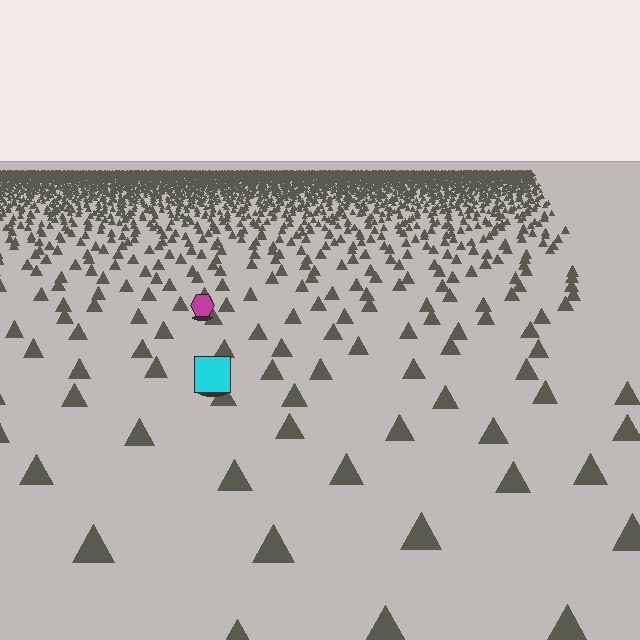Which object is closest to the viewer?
The cyan square is closest. The texture marks near it are larger and more spread out.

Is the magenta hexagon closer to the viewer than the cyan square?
No. The cyan square is closer — you can tell from the texture gradient: the ground texture is coarser near it.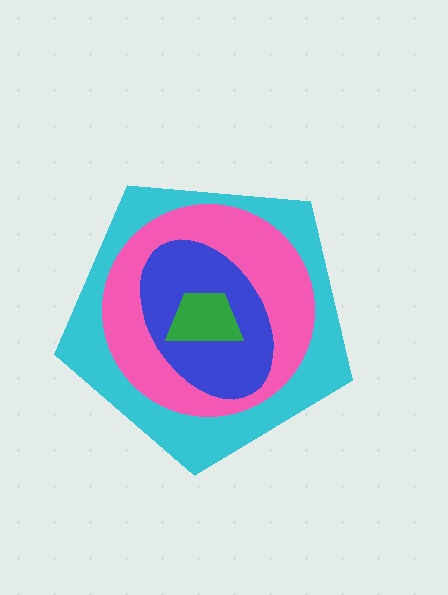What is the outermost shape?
The cyan pentagon.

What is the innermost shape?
The green trapezoid.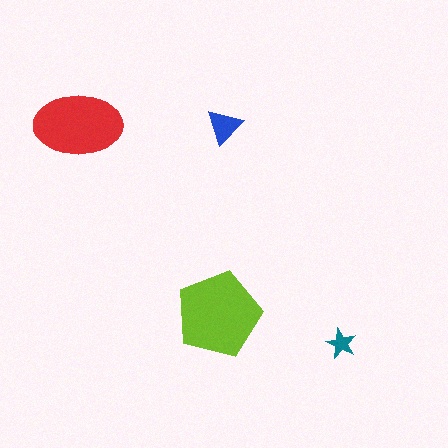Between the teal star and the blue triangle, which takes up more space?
The blue triangle.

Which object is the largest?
The lime pentagon.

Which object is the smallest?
The teal star.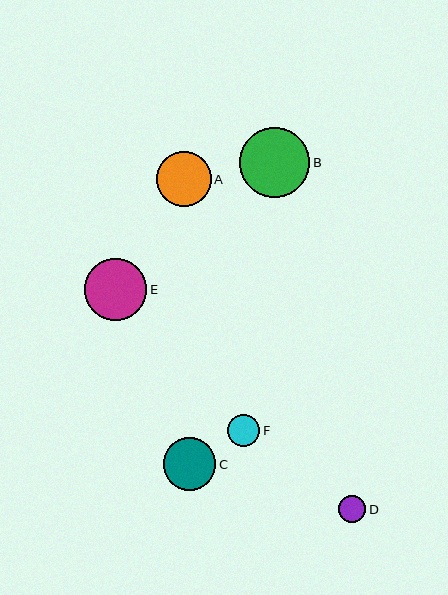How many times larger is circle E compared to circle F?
Circle E is approximately 1.9 times the size of circle F.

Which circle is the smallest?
Circle D is the smallest with a size of approximately 27 pixels.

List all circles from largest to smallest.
From largest to smallest: B, E, A, C, F, D.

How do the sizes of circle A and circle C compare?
Circle A and circle C are approximately the same size.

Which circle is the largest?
Circle B is the largest with a size of approximately 70 pixels.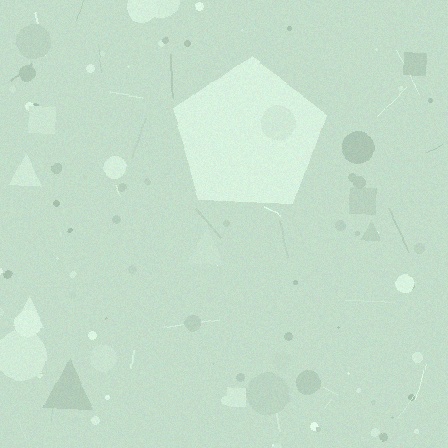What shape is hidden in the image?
A pentagon is hidden in the image.